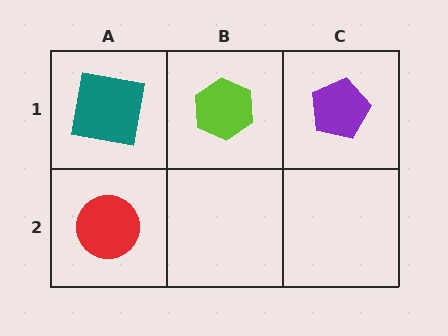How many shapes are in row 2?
1 shape.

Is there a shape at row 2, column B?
No, that cell is empty.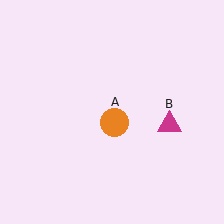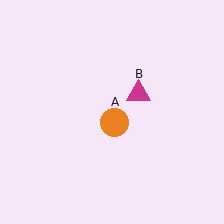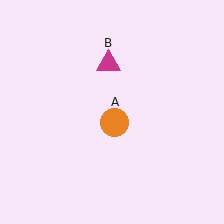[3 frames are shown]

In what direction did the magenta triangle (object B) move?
The magenta triangle (object B) moved up and to the left.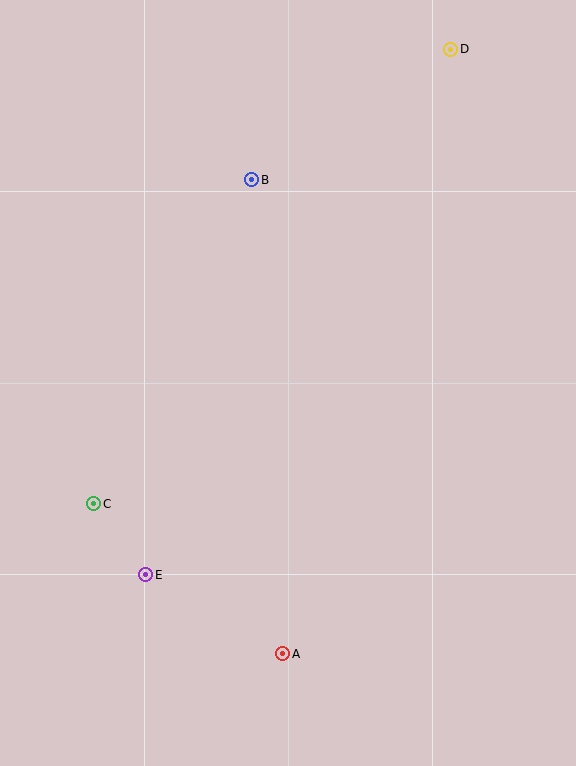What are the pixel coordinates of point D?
Point D is at (451, 49).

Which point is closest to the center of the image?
Point B at (252, 180) is closest to the center.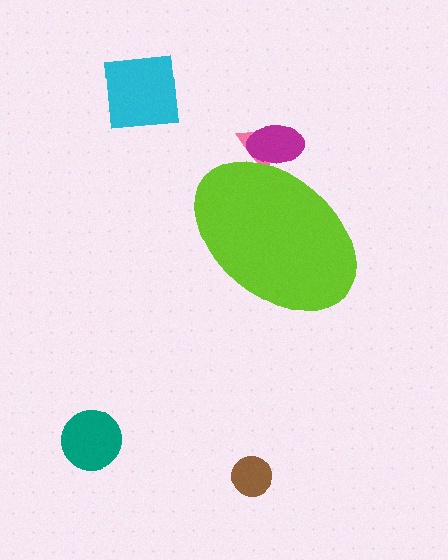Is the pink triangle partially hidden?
Yes, the pink triangle is partially hidden behind the lime ellipse.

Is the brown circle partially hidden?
No, the brown circle is fully visible.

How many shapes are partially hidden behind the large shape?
2 shapes are partially hidden.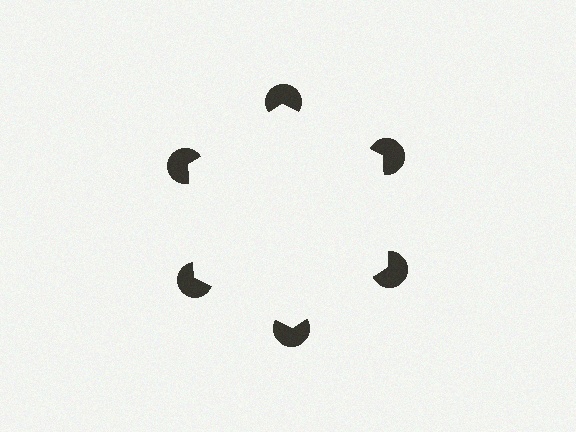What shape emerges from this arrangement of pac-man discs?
An illusory hexagon — its edges are inferred from the aligned wedge cuts in the pac-man discs, not physically drawn.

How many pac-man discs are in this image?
There are 6 — one at each vertex of the illusory hexagon.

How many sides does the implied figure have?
6 sides.